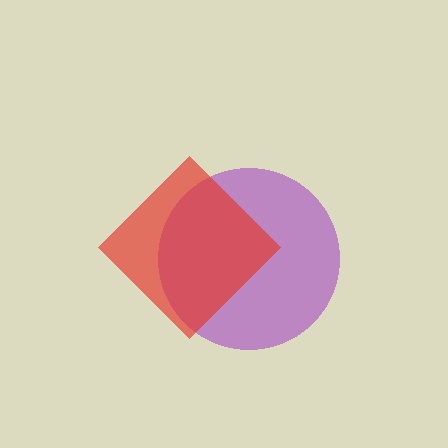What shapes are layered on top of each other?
The layered shapes are: a purple circle, a red diamond.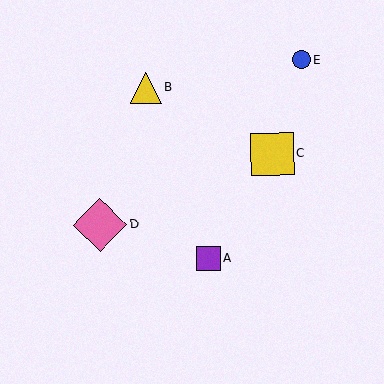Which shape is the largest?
The pink diamond (labeled D) is the largest.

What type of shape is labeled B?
Shape B is a yellow triangle.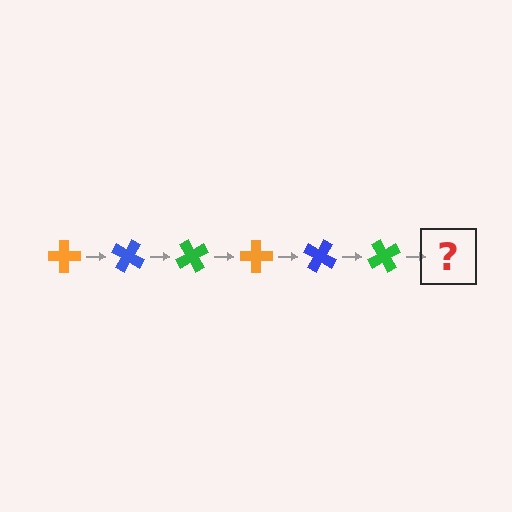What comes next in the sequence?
The next element should be an orange cross, rotated 180 degrees from the start.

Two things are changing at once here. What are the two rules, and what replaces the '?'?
The two rules are that it rotates 30 degrees each step and the color cycles through orange, blue, and green. The '?' should be an orange cross, rotated 180 degrees from the start.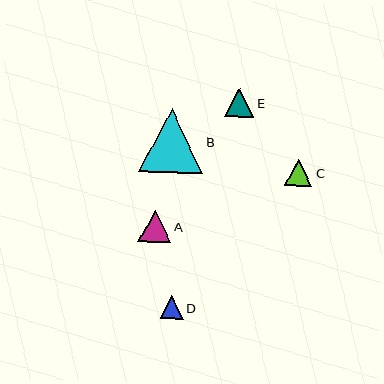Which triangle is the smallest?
Triangle D is the smallest with a size of approximately 23 pixels.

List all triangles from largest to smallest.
From largest to smallest: B, A, E, C, D.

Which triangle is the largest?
Triangle B is the largest with a size of approximately 64 pixels.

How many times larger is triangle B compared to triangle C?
Triangle B is approximately 2.3 times the size of triangle C.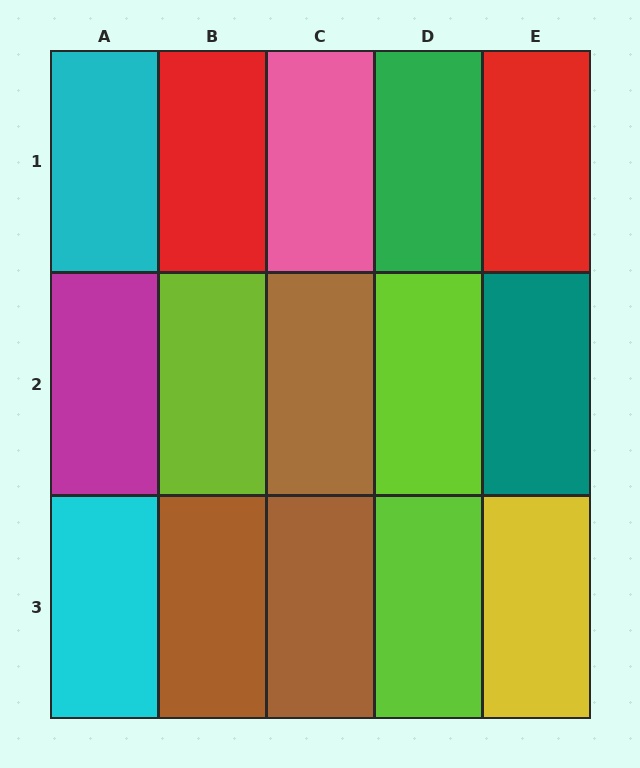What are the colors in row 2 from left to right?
Magenta, lime, brown, lime, teal.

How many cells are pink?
1 cell is pink.